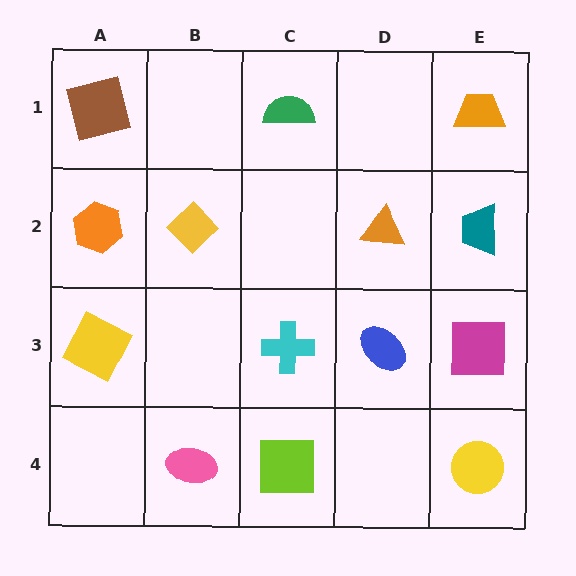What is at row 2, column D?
An orange triangle.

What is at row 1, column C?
A green semicircle.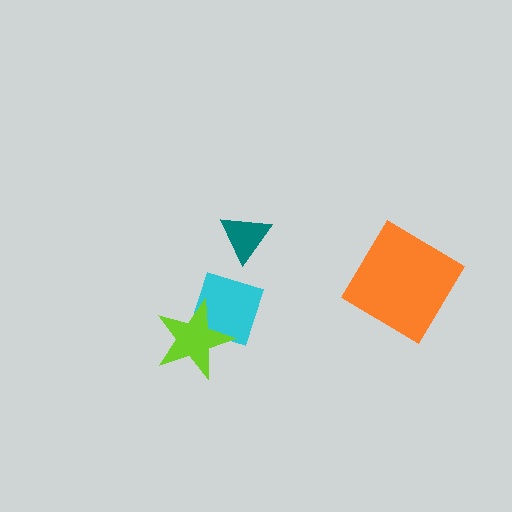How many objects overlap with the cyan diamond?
1 object overlaps with the cyan diamond.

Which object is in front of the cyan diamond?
The lime star is in front of the cyan diamond.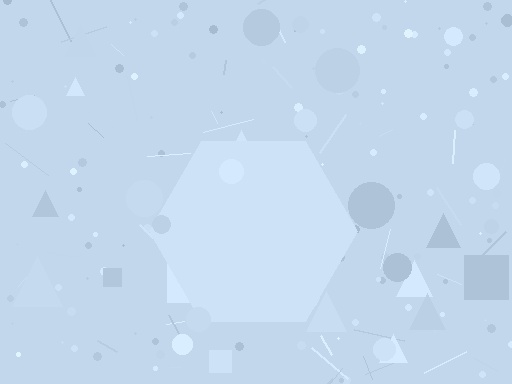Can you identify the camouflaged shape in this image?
The camouflaged shape is a hexagon.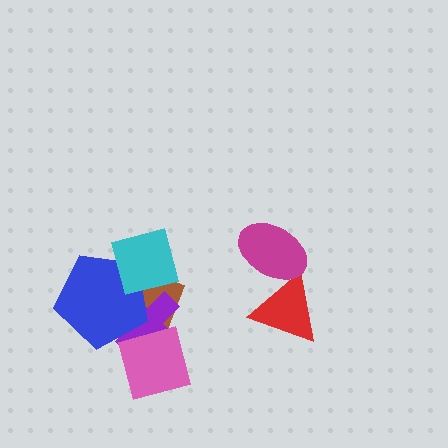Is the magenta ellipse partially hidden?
No, no other shape covers it.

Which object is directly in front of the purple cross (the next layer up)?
The pink square is directly in front of the purple cross.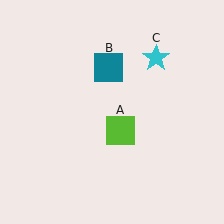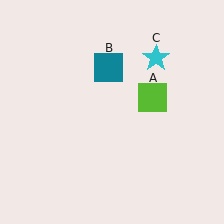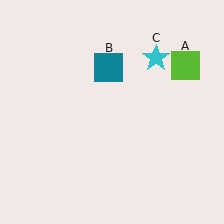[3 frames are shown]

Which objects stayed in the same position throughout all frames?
Teal square (object B) and cyan star (object C) remained stationary.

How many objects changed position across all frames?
1 object changed position: lime square (object A).